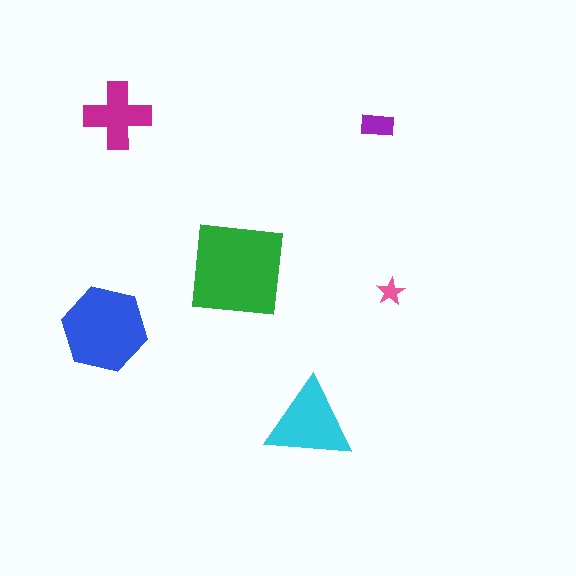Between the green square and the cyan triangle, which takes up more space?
The green square.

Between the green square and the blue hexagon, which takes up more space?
The green square.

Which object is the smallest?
The pink star.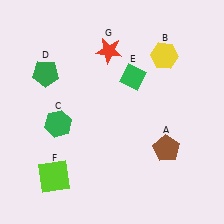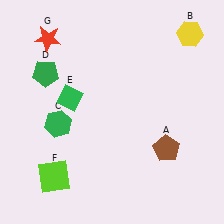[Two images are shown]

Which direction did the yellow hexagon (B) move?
The yellow hexagon (B) moved right.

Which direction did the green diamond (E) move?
The green diamond (E) moved left.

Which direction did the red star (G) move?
The red star (G) moved left.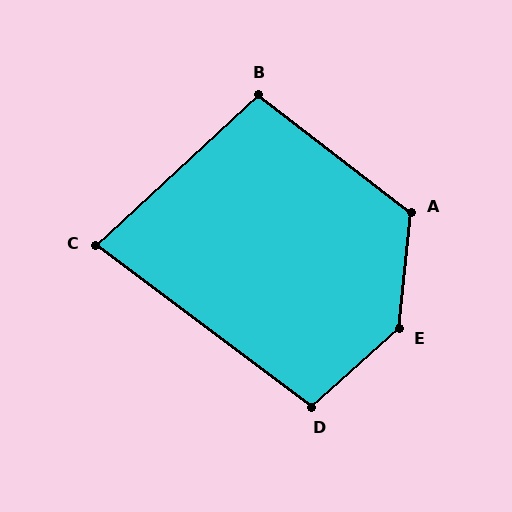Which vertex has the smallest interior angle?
C, at approximately 80 degrees.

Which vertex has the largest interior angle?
E, at approximately 137 degrees.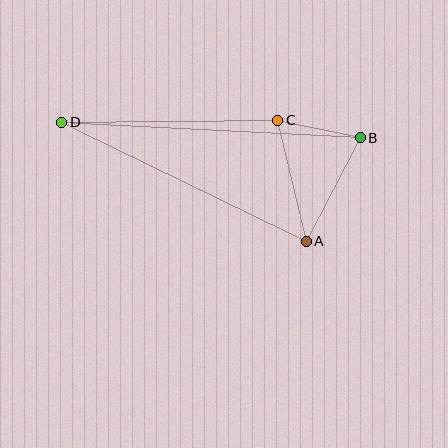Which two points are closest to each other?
Points B and C are closest to each other.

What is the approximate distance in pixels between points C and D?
The distance between C and D is approximately 216 pixels.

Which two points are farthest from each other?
Points B and D are farthest from each other.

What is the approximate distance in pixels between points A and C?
The distance between A and C is approximately 124 pixels.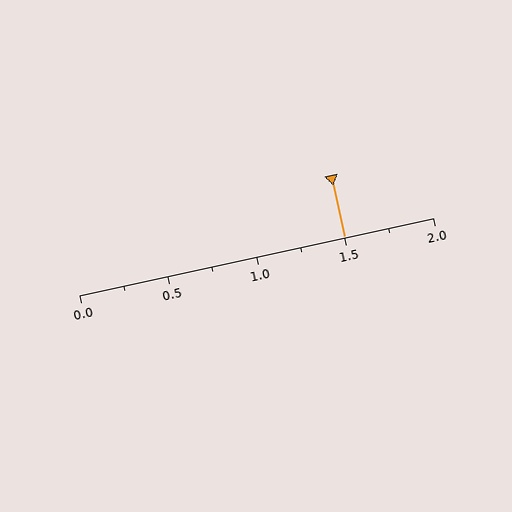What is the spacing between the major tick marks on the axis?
The major ticks are spaced 0.5 apart.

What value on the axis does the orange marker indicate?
The marker indicates approximately 1.5.